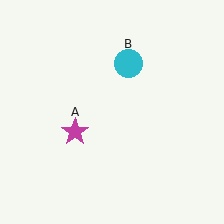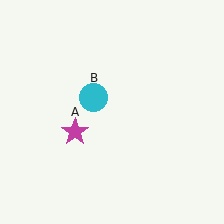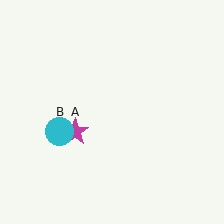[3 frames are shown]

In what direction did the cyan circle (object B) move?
The cyan circle (object B) moved down and to the left.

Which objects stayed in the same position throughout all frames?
Magenta star (object A) remained stationary.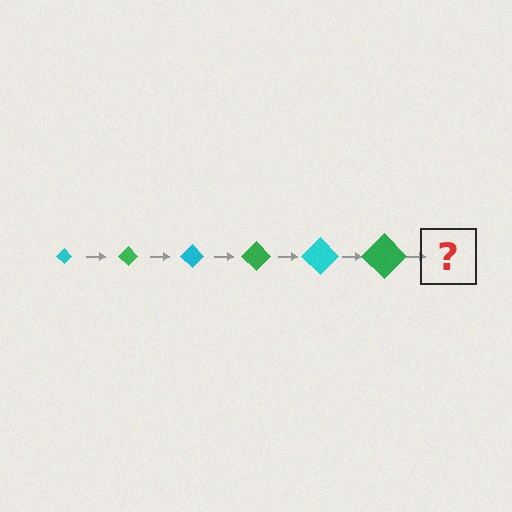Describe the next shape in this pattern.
It should be a cyan diamond, larger than the previous one.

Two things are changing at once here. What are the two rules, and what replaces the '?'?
The two rules are that the diamond grows larger each step and the color cycles through cyan and green. The '?' should be a cyan diamond, larger than the previous one.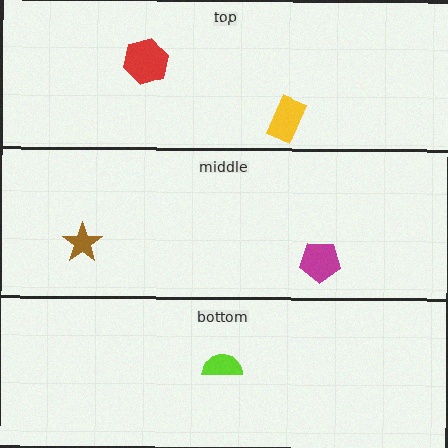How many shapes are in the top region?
2.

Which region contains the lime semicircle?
The bottom region.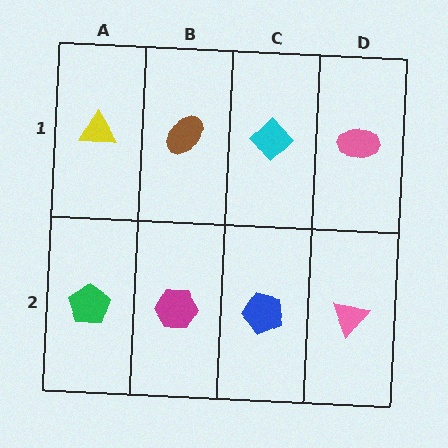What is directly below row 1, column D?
A pink triangle.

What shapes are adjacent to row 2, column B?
A brown ellipse (row 1, column B), a green pentagon (row 2, column A), a blue pentagon (row 2, column C).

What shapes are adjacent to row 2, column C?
A cyan diamond (row 1, column C), a magenta hexagon (row 2, column B), a pink triangle (row 2, column D).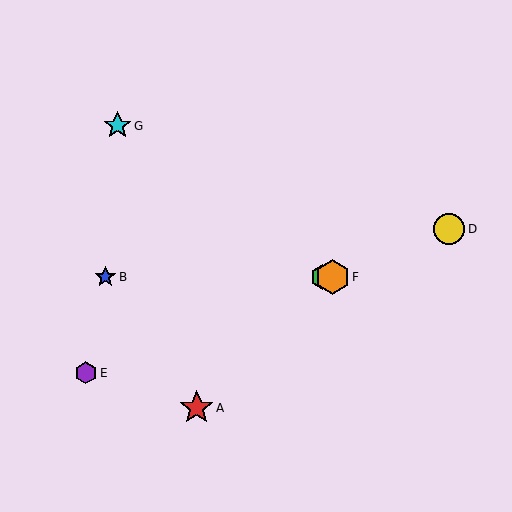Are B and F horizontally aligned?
Yes, both are at y≈277.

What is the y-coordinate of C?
Object C is at y≈277.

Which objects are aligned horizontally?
Objects B, C, F are aligned horizontally.